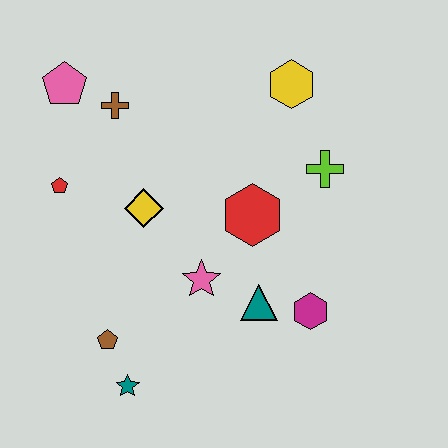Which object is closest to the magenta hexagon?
The teal triangle is closest to the magenta hexagon.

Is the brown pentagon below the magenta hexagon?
Yes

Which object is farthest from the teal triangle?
The pink pentagon is farthest from the teal triangle.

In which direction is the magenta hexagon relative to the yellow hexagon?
The magenta hexagon is below the yellow hexagon.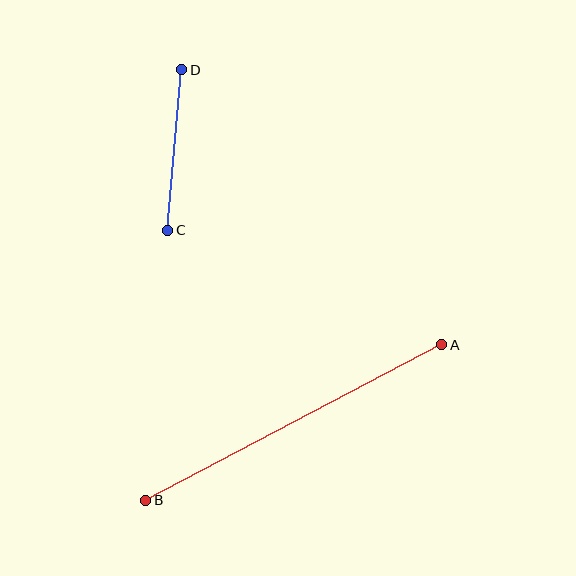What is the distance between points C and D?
The distance is approximately 161 pixels.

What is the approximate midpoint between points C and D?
The midpoint is at approximately (175, 150) pixels.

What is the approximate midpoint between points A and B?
The midpoint is at approximately (294, 422) pixels.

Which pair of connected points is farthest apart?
Points A and B are farthest apart.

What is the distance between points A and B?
The distance is approximately 335 pixels.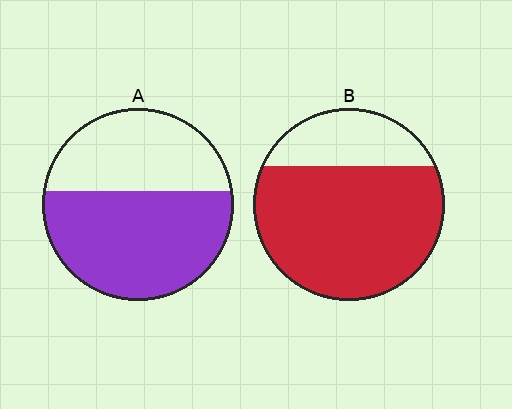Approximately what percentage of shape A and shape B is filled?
A is approximately 60% and B is approximately 75%.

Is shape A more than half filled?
Yes.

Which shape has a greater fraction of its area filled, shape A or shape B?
Shape B.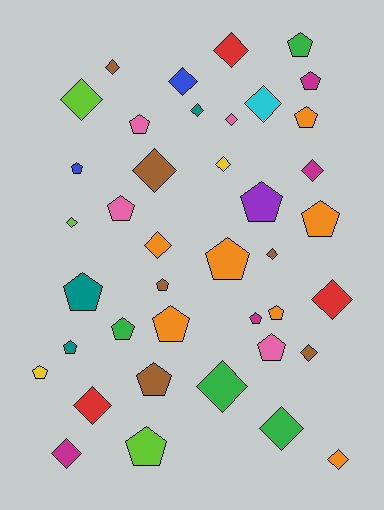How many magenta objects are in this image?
There are 4 magenta objects.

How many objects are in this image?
There are 40 objects.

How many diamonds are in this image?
There are 20 diamonds.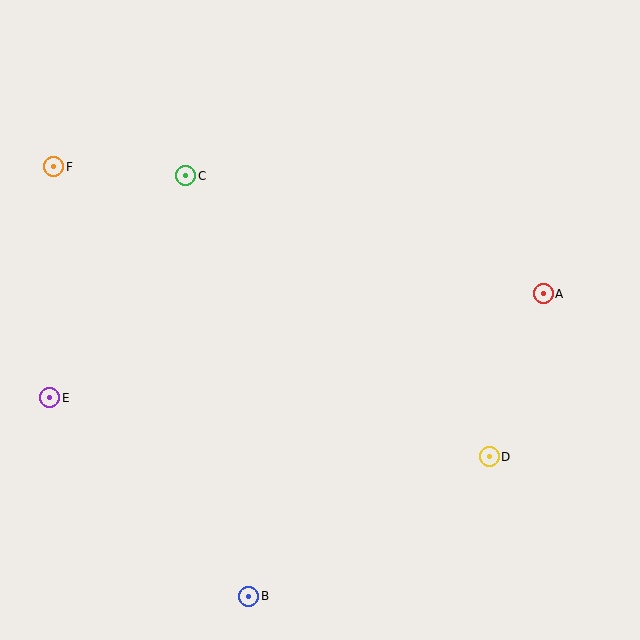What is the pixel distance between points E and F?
The distance between E and F is 231 pixels.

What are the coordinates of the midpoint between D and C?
The midpoint between D and C is at (337, 316).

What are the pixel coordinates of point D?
Point D is at (489, 457).